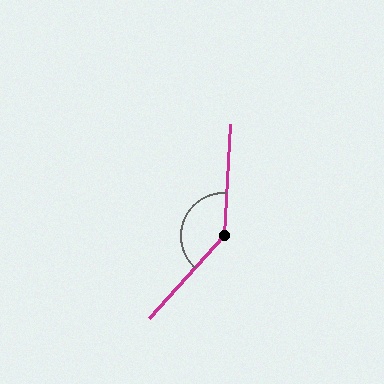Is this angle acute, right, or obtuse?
It is obtuse.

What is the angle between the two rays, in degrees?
Approximately 141 degrees.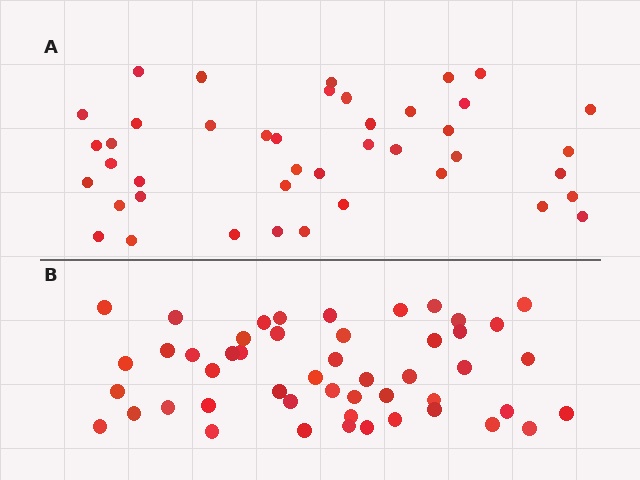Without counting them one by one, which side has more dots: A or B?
Region B (the bottom region) has more dots.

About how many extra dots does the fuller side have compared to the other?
Region B has roughly 8 or so more dots than region A.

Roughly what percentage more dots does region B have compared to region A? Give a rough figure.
About 15% more.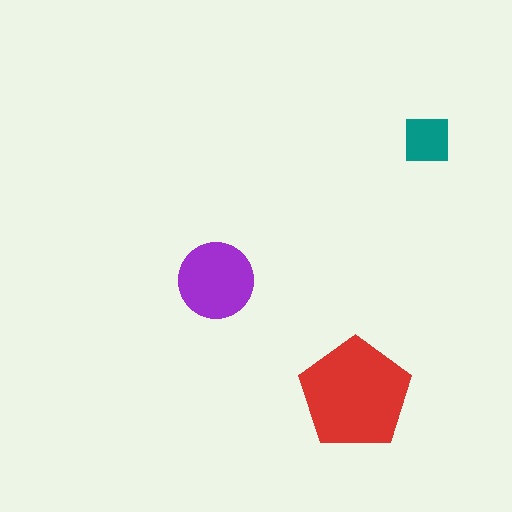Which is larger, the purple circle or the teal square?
The purple circle.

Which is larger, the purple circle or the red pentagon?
The red pentagon.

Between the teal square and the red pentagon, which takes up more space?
The red pentagon.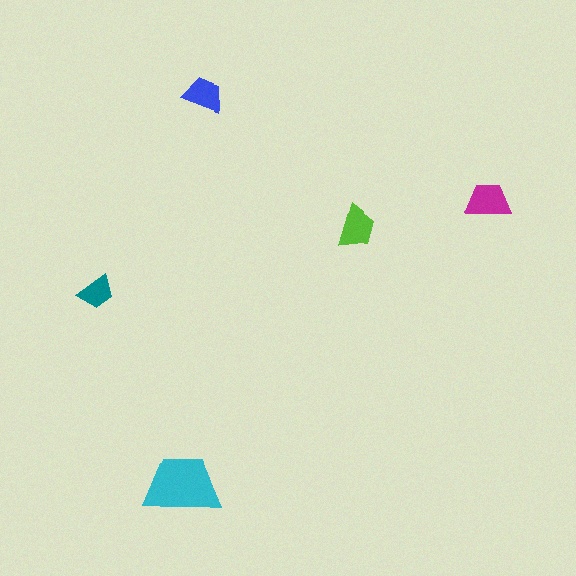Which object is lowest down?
The cyan trapezoid is bottommost.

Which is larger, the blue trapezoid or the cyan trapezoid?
The cyan one.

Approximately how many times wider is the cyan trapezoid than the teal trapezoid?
About 2 times wider.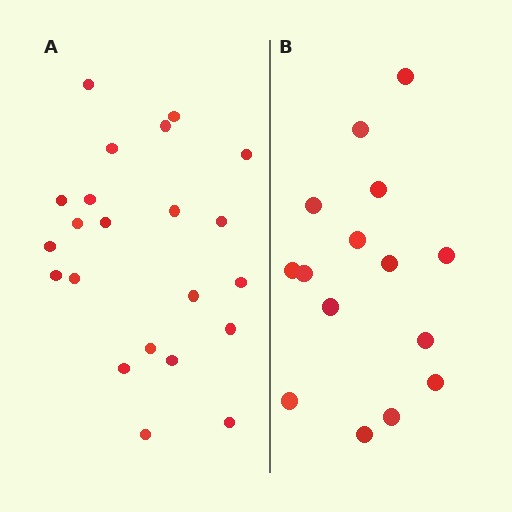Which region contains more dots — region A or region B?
Region A (the left region) has more dots.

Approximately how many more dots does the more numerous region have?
Region A has roughly 8 or so more dots than region B.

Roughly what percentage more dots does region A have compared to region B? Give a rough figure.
About 45% more.